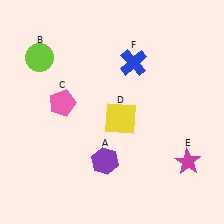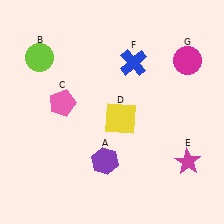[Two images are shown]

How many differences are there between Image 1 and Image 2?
There is 1 difference between the two images.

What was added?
A magenta circle (G) was added in Image 2.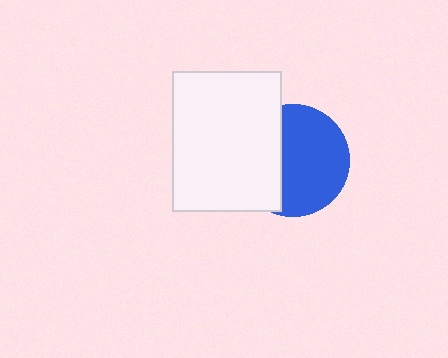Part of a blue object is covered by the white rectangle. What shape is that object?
It is a circle.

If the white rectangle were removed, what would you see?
You would see the complete blue circle.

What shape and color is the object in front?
The object in front is a white rectangle.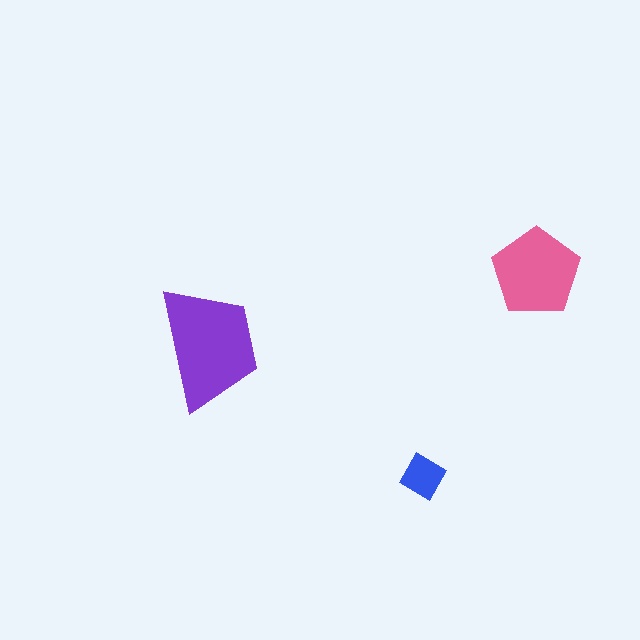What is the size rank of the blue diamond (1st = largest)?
3rd.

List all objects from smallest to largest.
The blue diamond, the pink pentagon, the purple trapezoid.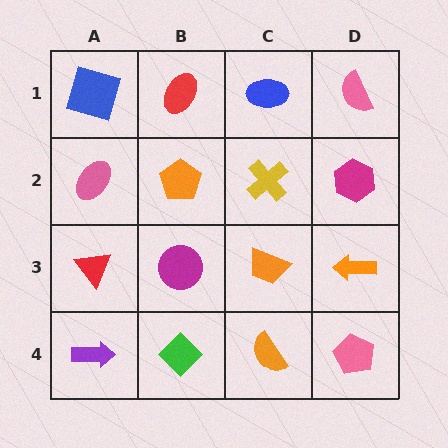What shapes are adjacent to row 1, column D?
A magenta hexagon (row 2, column D), a blue ellipse (row 1, column C).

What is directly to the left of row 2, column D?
A yellow cross.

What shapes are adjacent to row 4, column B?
A magenta circle (row 3, column B), a purple arrow (row 4, column A), an orange semicircle (row 4, column C).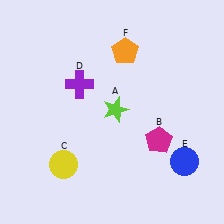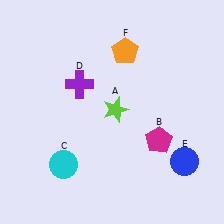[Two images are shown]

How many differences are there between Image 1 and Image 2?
There is 1 difference between the two images.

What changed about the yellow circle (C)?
In Image 1, C is yellow. In Image 2, it changed to cyan.